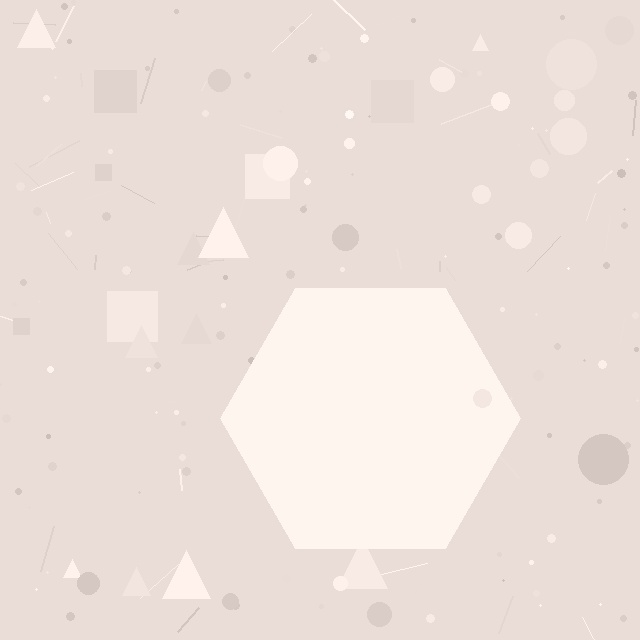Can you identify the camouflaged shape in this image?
The camouflaged shape is a hexagon.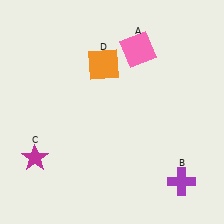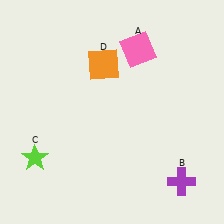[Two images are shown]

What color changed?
The star (C) changed from magenta in Image 1 to lime in Image 2.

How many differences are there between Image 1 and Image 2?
There is 1 difference between the two images.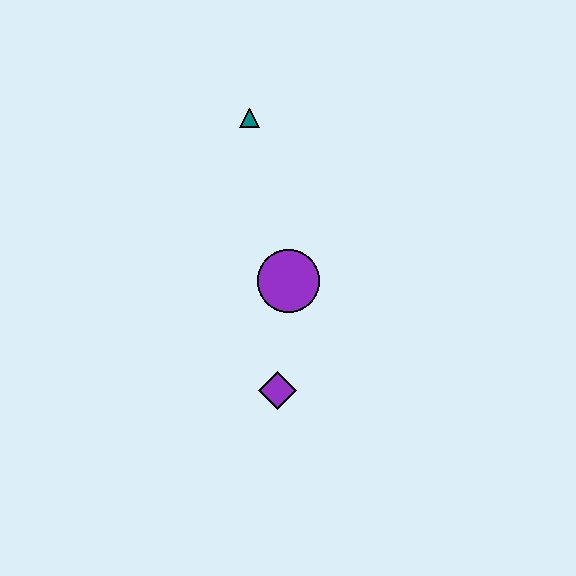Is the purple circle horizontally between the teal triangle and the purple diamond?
No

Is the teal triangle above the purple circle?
Yes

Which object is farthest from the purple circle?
The teal triangle is farthest from the purple circle.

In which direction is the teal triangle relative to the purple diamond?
The teal triangle is above the purple diamond.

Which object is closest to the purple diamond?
The purple circle is closest to the purple diamond.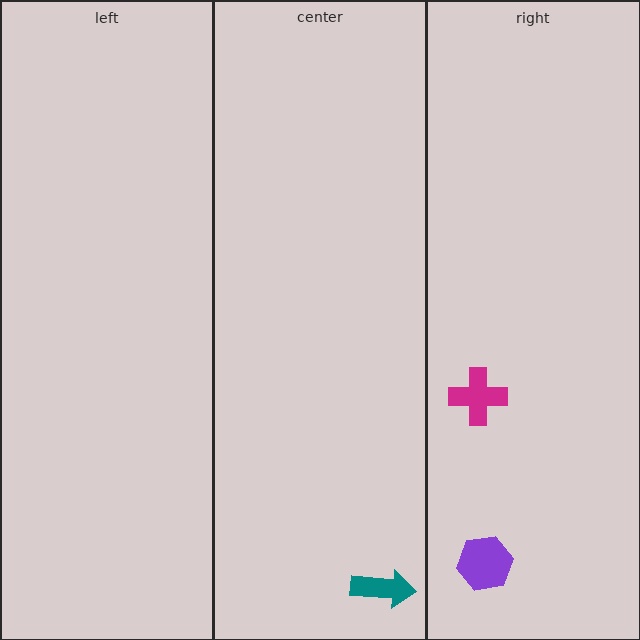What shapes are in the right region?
The magenta cross, the purple hexagon.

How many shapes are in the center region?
1.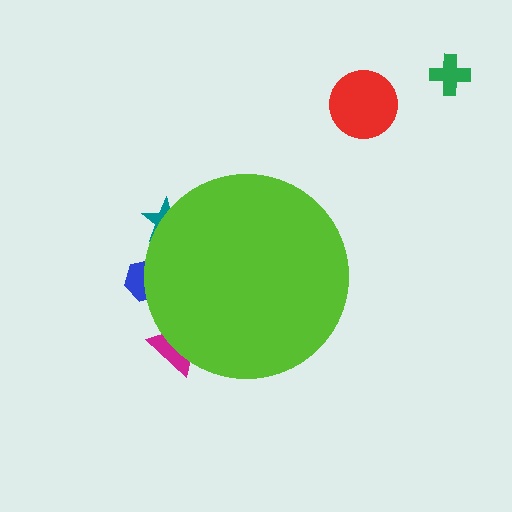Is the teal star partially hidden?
Yes, the teal star is partially hidden behind the lime circle.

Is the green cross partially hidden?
No, the green cross is fully visible.